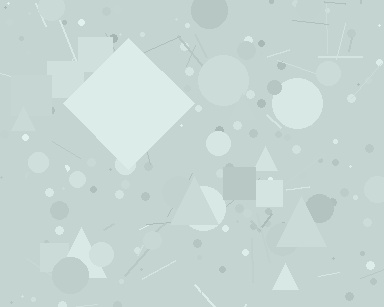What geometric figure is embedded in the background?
A diamond is embedded in the background.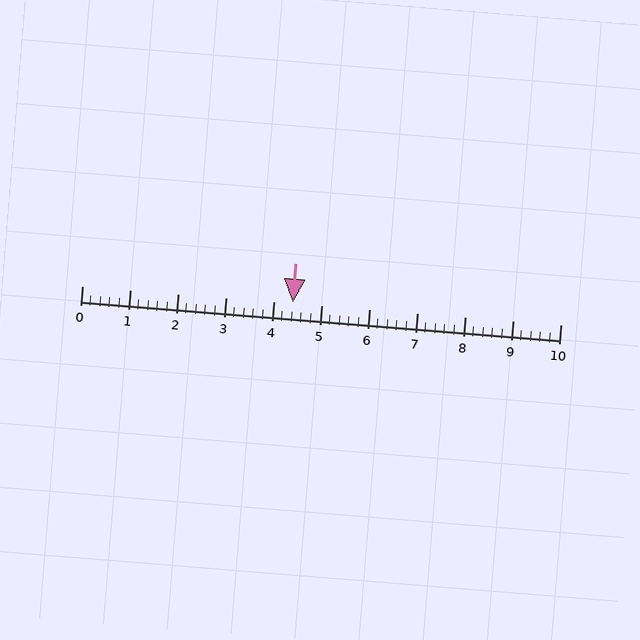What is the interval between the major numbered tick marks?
The major tick marks are spaced 1 units apart.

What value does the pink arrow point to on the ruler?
The pink arrow points to approximately 4.4.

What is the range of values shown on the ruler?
The ruler shows values from 0 to 10.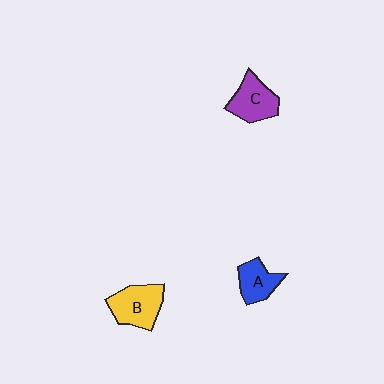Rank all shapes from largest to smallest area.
From largest to smallest: B (yellow), C (purple), A (blue).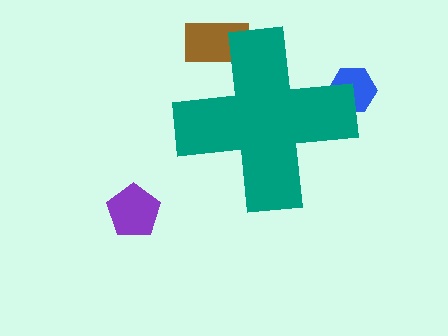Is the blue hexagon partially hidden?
Yes, the blue hexagon is partially hidden behind the teal cross.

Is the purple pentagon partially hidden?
No, the purple pentagon is fully visible.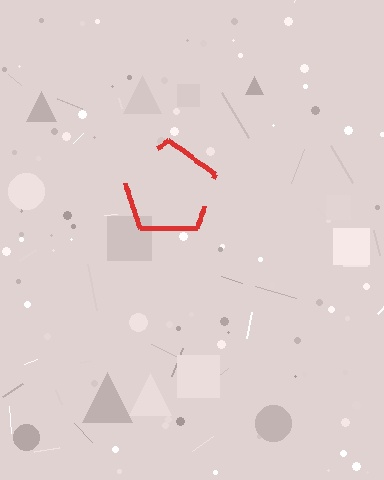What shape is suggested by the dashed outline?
The dashed outline suggests a pentagon.